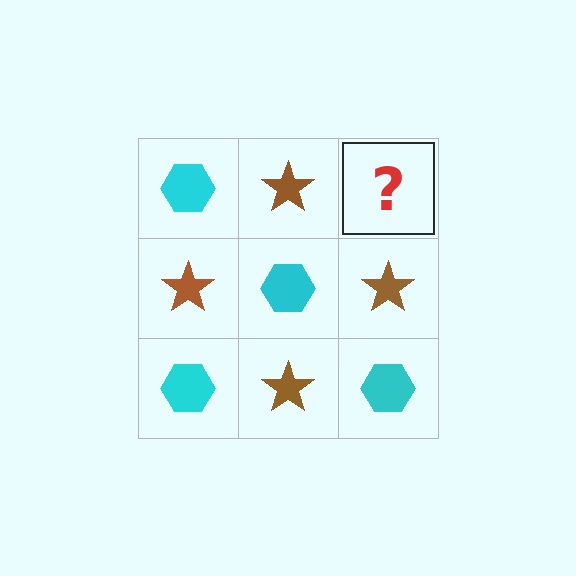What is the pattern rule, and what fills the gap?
The rule is that it alternates cyan hexagon and brown star in a checkerboard pattern. The gap should be filled with a cyan hexagon.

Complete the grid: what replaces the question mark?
The question mark should be replaced with a cyan hexagon.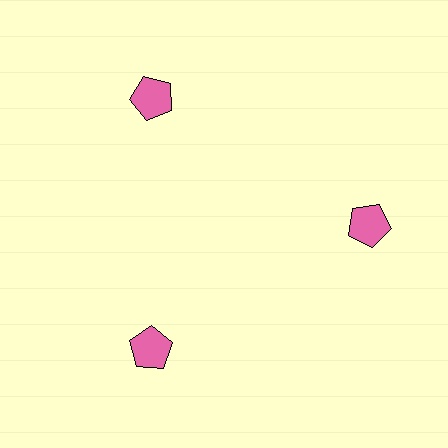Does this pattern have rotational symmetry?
Yes, this pattern has 3-fold rotational symmetry. It looks the same after rotating 120 degrees around the center.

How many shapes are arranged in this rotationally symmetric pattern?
There are 3 shapes, arranged in 3 groups of 1.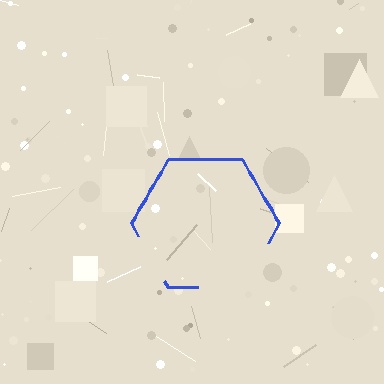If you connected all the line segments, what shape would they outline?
They would outline a hexagon.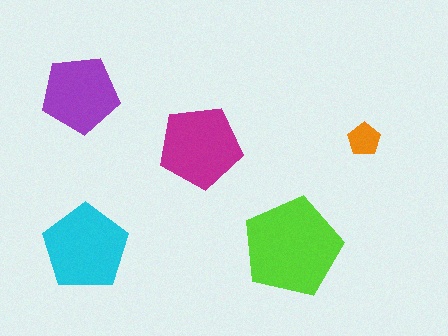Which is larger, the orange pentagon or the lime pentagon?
The lime one.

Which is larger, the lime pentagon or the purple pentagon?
The lime one.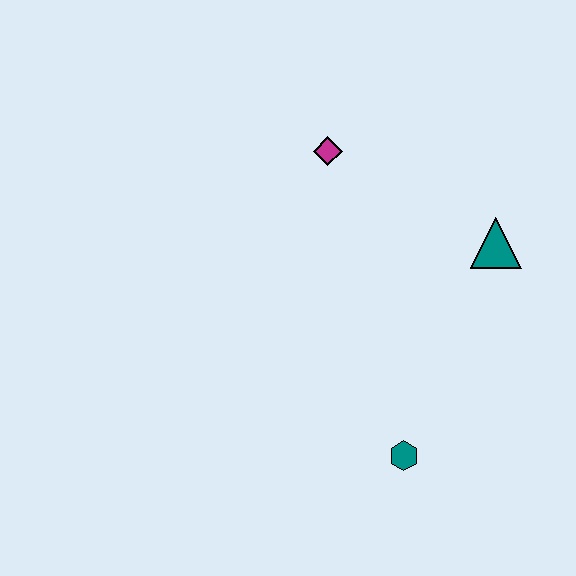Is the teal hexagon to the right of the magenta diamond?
Yes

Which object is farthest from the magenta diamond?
The teal hexagon is farthest from the magenta diamond.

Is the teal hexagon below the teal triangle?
Yes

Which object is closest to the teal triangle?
The magenta diamond is closest to the teal triangle.